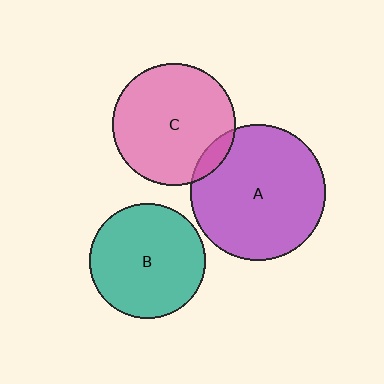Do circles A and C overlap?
Yes.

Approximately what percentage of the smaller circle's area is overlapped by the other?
Approximately 10%.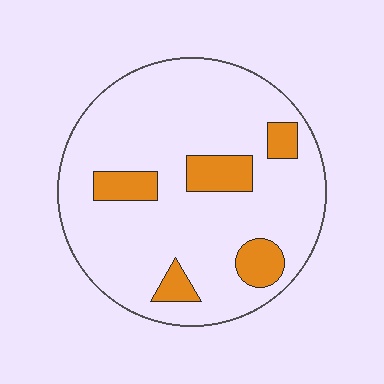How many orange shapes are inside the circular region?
5.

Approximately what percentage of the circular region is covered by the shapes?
Approximately 15%.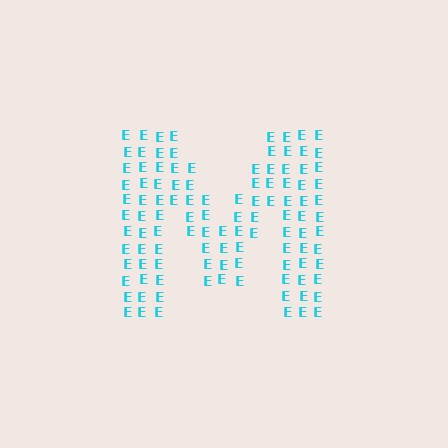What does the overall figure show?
The overall figure shows the letter M.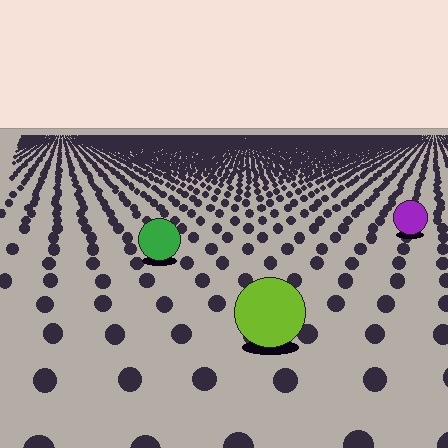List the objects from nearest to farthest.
From nearest to farthest: the lime circle, the green circle, the purple circle.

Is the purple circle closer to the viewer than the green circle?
No. The green circle is closer — you can tell from the texture gradient: the ground texture is coarser near it.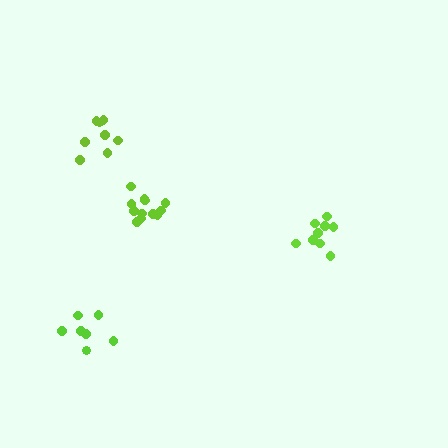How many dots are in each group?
Group 1: 8 dots, Group 2: 7 dots, Group 3: 12 dots, Group 4: 9 dots (36 total).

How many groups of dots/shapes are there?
There are 4 groups.